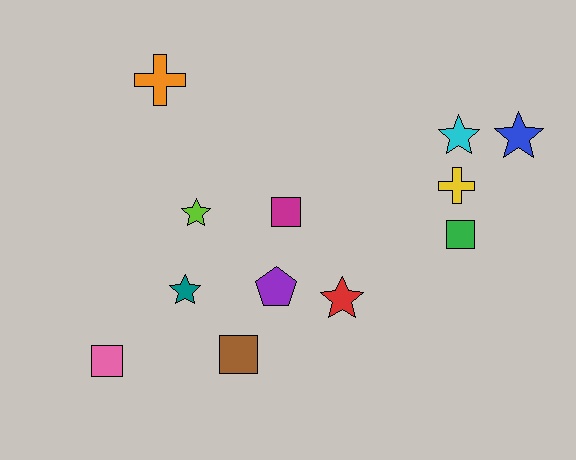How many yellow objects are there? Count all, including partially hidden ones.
There is 1 yellow object.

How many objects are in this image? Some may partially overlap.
There are 12 objects.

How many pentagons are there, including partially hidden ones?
There is 1 pentagon.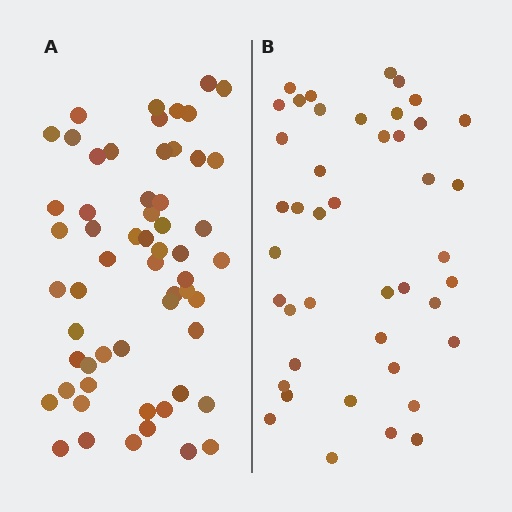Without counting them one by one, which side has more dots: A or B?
Region A (the left region) has more dots.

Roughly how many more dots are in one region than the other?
Region A has approximately 15 more dots than region B.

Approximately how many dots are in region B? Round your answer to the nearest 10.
About 40 dots. (The exact count is 43, which rounds to 40.)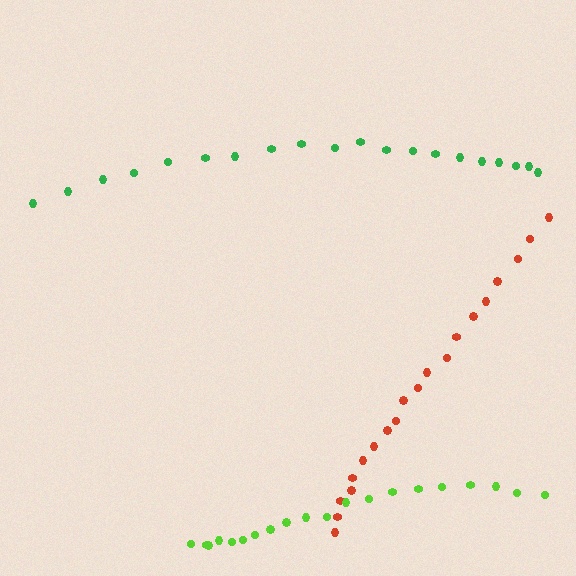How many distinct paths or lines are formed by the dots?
There are 3 distinct paths.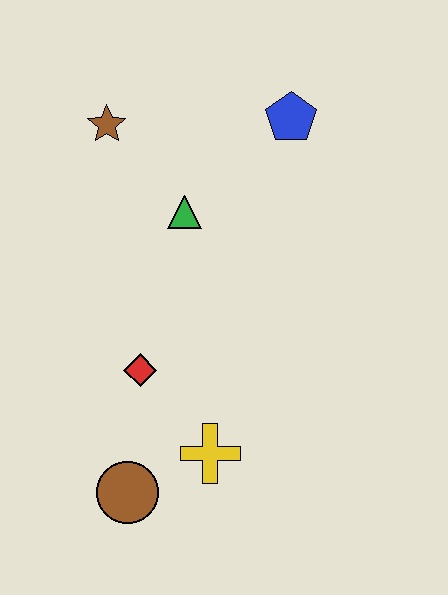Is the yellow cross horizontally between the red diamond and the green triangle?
No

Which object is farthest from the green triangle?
The brown circle is farthest from the green triangle.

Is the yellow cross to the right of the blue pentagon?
No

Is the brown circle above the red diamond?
No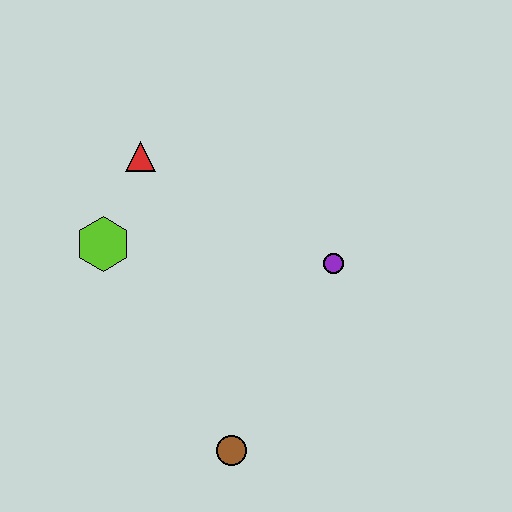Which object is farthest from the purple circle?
The lime hexagon is farthest from the purple circle.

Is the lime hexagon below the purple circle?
No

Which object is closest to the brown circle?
The purple circle is closest to the brown circle.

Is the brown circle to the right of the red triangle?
Yes